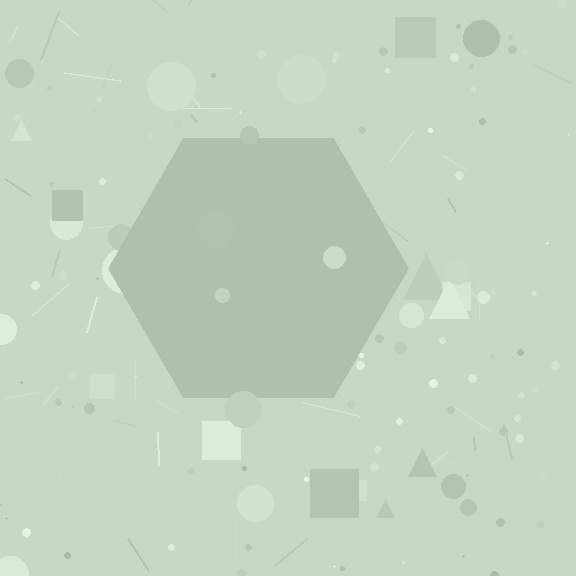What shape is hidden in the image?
A hexagon is hidden in the image.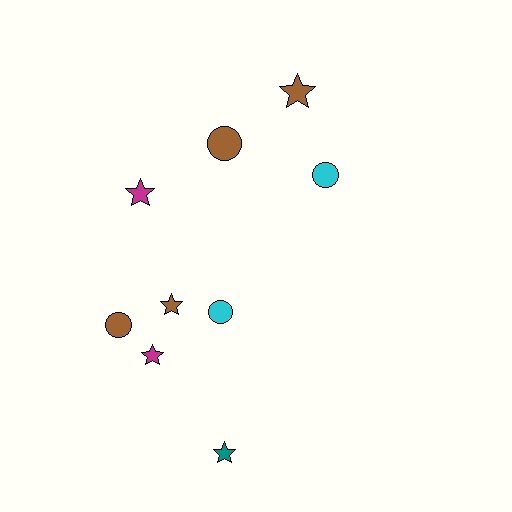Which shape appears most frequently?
Star, with 5 objects.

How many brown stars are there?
There are 2 brown stars.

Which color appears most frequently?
Brown, with 4 objects.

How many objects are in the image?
There are 9 objects.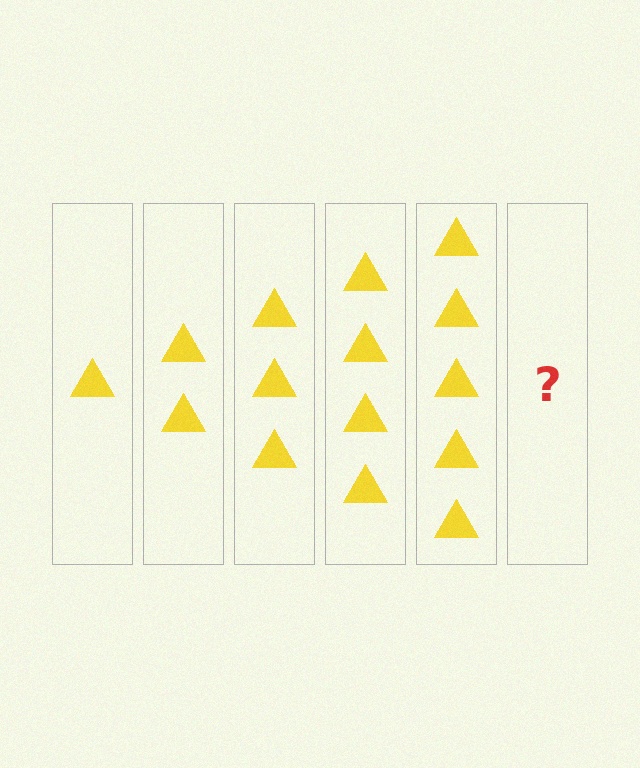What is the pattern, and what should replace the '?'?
The pattern is that each step adds one more triangle. The '?' should be 6 triangles.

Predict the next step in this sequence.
The next step is 6 triangles.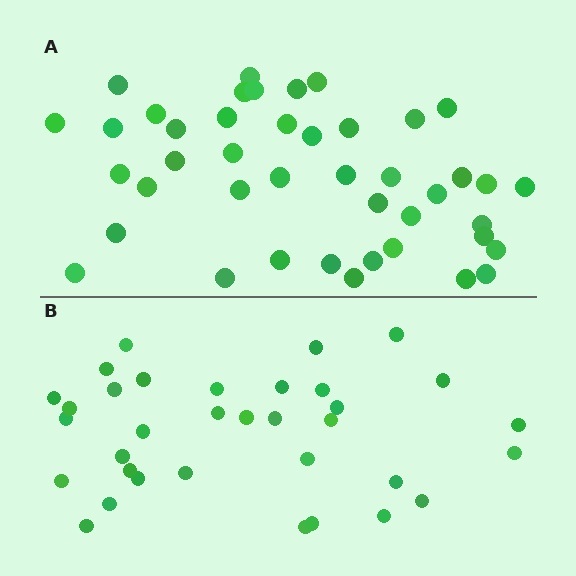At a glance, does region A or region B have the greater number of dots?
Region A (the top region) has more dots.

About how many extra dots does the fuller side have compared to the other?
Region A has roughly 8 or so more dots than region B.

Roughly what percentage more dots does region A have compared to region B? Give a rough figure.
About 25% more.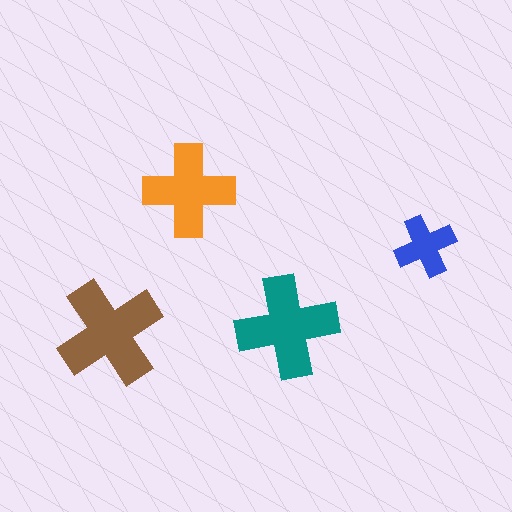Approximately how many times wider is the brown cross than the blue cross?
About 1.5 times wider.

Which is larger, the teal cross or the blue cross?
The teal one.